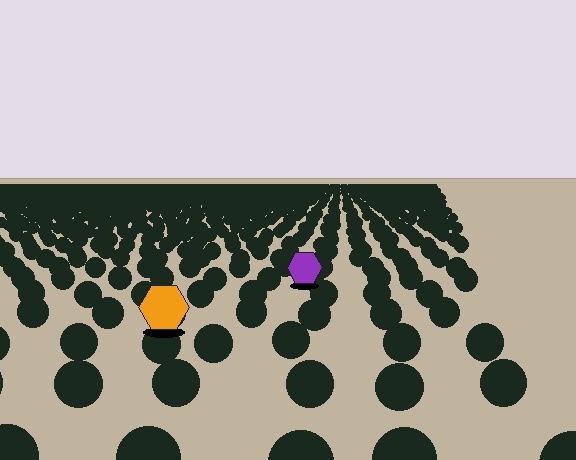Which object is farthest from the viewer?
The purple hexagon is farthest from the viewer. It appears smaller and the ground texture around it is denser.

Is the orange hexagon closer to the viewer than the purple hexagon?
Yes. The orange hexagon is closer — you can tell from the texture gradient: the ground texture is coarser near it.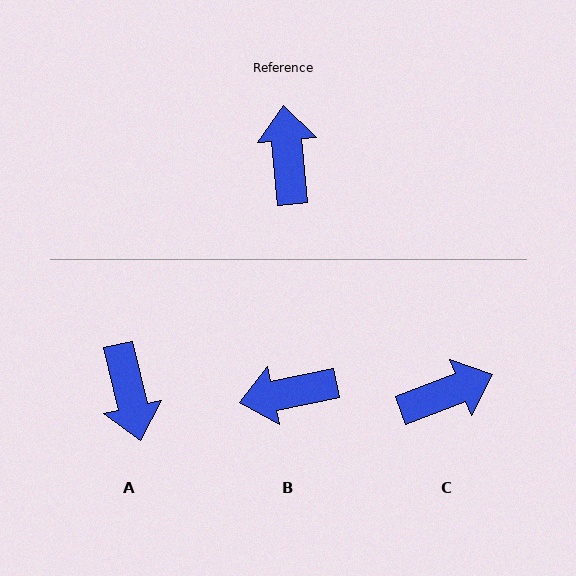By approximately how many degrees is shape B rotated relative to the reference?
Approximately 96 degrees counter-clockwise.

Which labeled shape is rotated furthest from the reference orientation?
A, about 172 degrees away.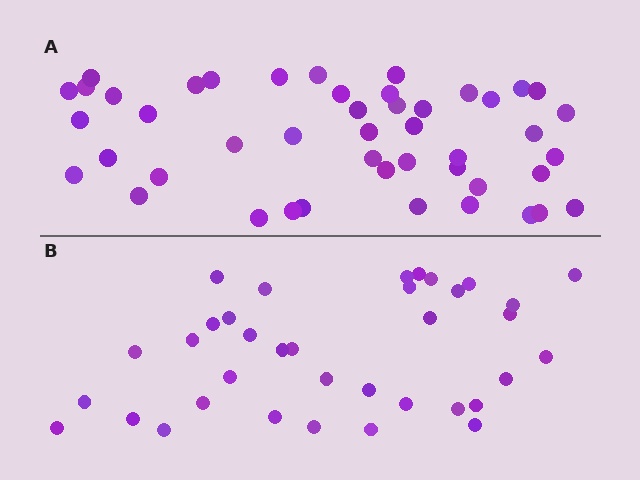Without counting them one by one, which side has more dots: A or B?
Region A (the top region) has more dots.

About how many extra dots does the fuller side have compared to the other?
Region A has roughly 10 or so more dots than region B.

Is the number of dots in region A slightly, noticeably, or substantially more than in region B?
Region A has noticeably more, but not dramatically so. The ratio is roughly 1.3 to 1.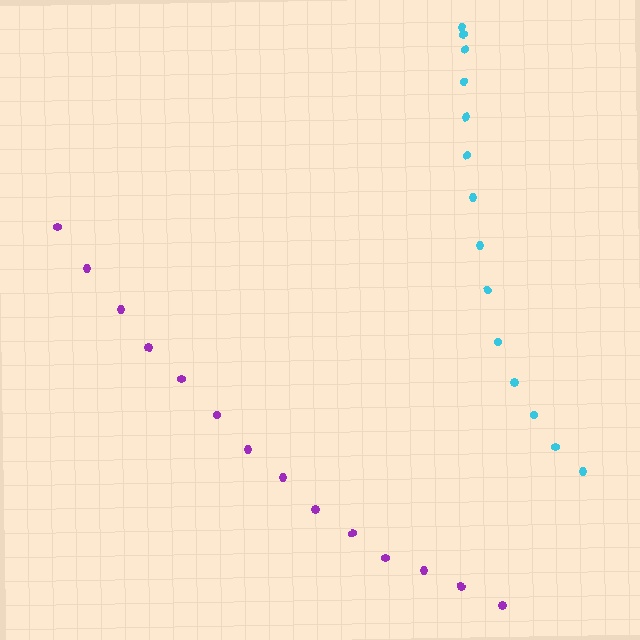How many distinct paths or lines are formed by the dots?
There are 2 distinct paths.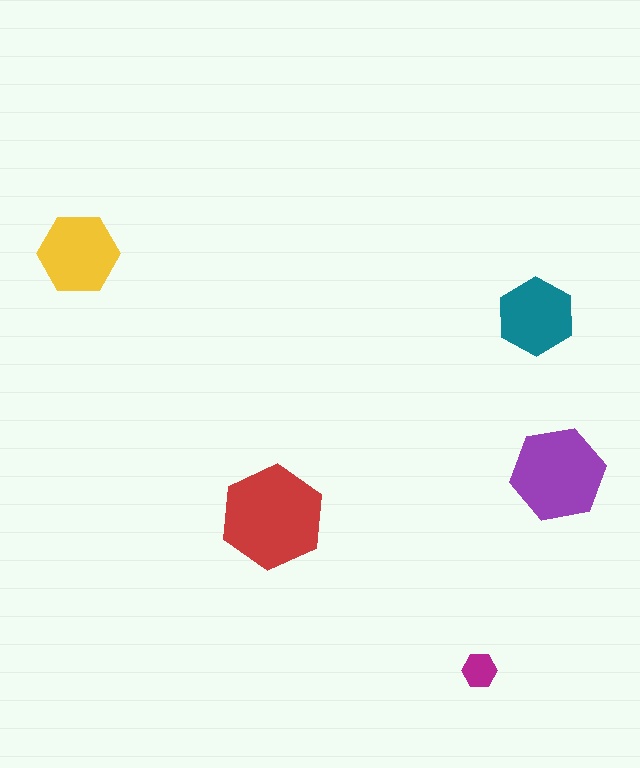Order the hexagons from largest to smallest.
the red one, the purple one, the yellow one, the teal one, the magenta one.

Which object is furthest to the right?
The purple hexagon is rightmost.